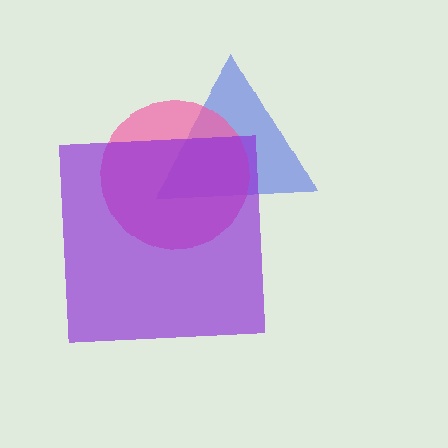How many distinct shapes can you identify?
There are 3 distinct shapes: a blue triangle, a pink circle, a purple square.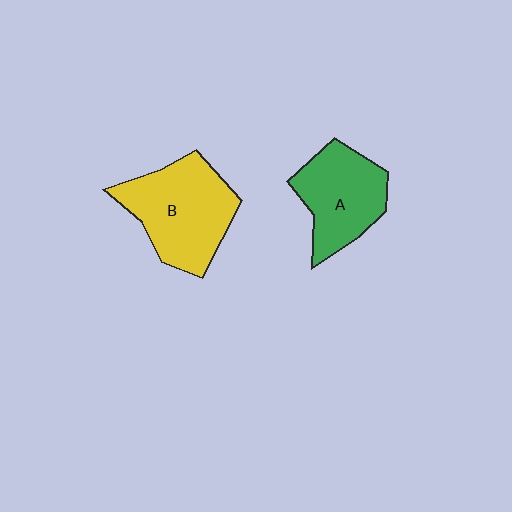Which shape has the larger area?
Shape B (yellow).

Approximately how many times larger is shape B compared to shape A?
Approximately 1.2 times.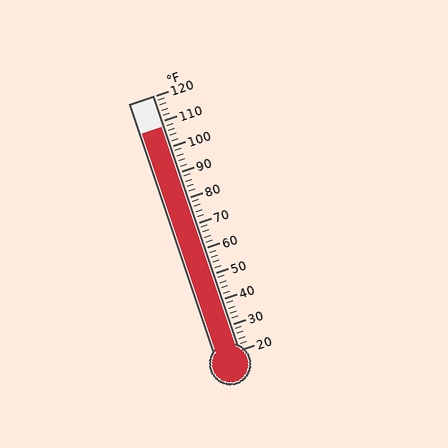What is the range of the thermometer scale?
The thermometer scale ranges from 20°F to 120°F.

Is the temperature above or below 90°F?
The temperature is above 90°F.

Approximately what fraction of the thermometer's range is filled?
The thermometer is filled to approximately 90% of its range.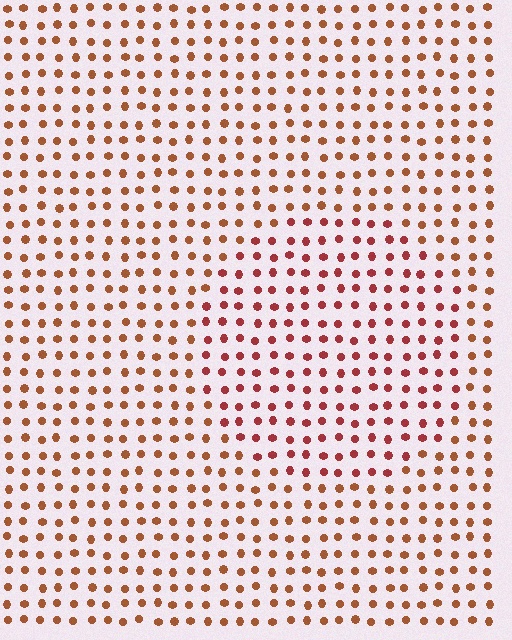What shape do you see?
I see a circle.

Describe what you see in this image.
The image is filled with small brown elements in a uniform arrangement. A circle-shaped region is visible where the elements are tinted to a slightly different hue, forming a subtle color boundary.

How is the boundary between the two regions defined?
The boundary is defined purely by a slight shift in hue (about 25 degrees). Spacing, size, and orientation are identical on both sides.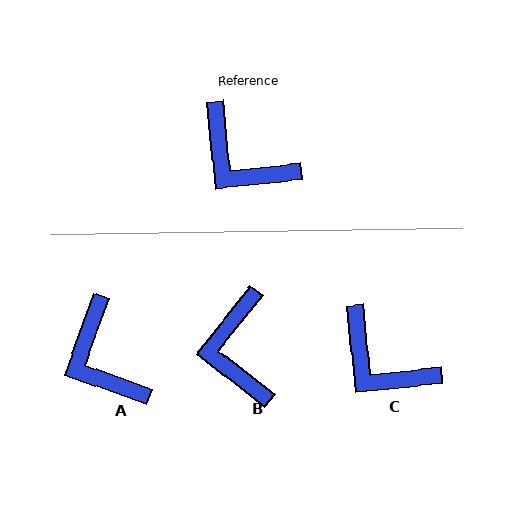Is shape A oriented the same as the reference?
No, it is off by about 25 degrees.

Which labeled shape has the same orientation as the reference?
C.